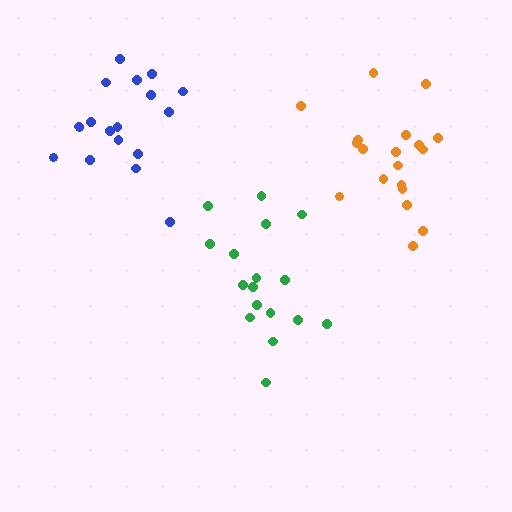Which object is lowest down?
The green cluster is bottommost.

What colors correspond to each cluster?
The clusters are colored: green, orange, blue.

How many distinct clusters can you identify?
There are 3 distinct clusters.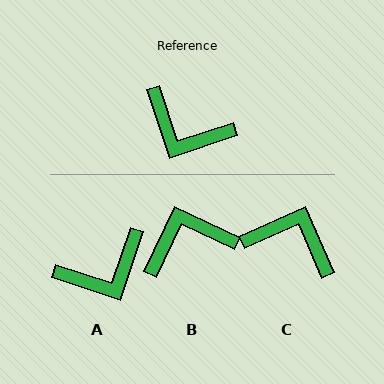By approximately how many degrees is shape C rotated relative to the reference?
Approximately 174 degrees clockwise.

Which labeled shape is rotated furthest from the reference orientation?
C, about 174 degrees away.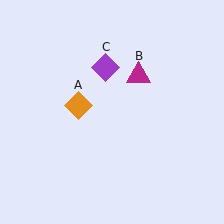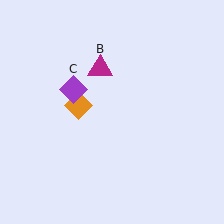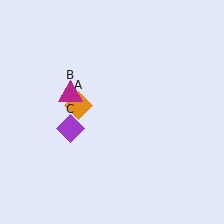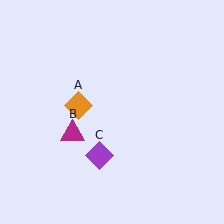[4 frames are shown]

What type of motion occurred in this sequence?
The magenta triangle (object B), purple diamond (object C) rotated counterclockwise around the center of the scene.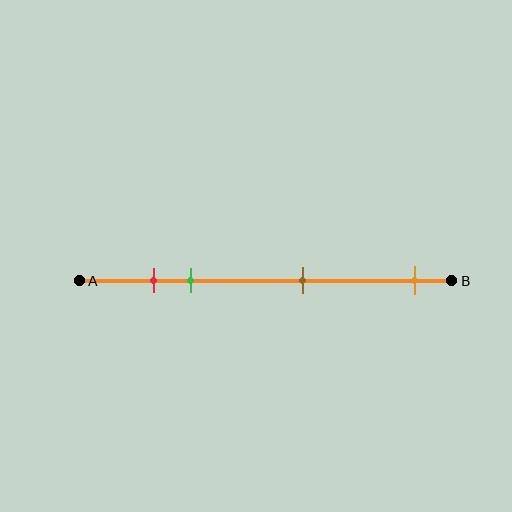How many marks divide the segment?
There are 4 marks dividing the segment.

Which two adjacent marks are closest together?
The red and green marks are the closest adjacent pair.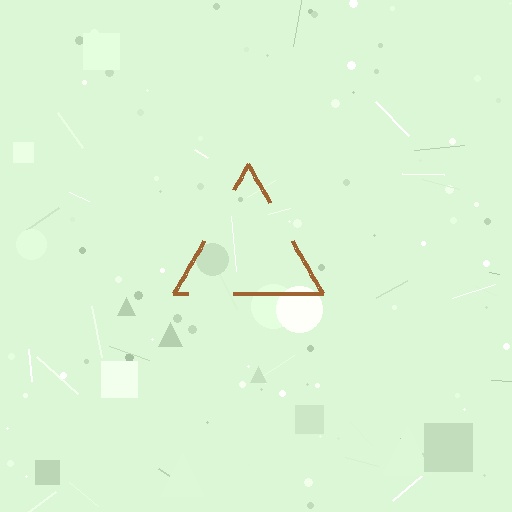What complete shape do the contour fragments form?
The contour fragments form a triangle.